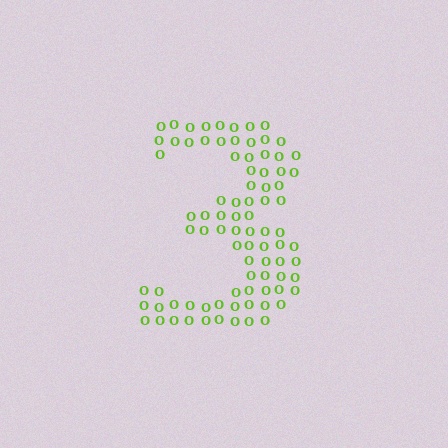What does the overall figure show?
The overall figure shows the digit 3.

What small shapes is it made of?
It is made of small letter O's.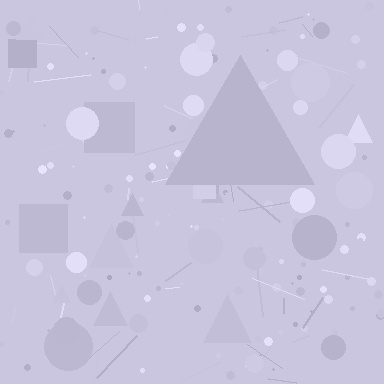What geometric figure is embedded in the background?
A triangle is embedded in the background.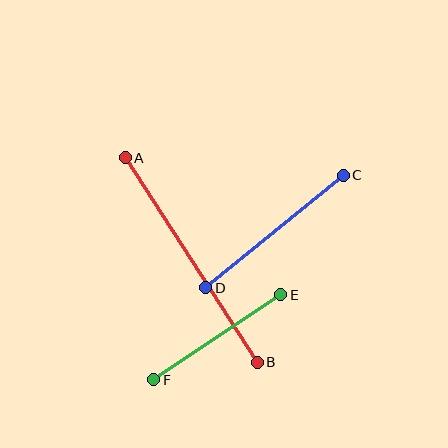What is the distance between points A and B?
The distance is approximately 243 pixels.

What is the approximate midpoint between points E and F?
The midpoint is at approximately (217, 337) pixels.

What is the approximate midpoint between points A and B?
The midpoint is at approximately (191, 260) pixels.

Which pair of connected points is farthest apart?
Points A and B are farthest apart.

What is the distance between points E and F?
The distance is approximately 153 pixels.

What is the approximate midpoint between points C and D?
The midpoint is at approximately (274, 231) pixels.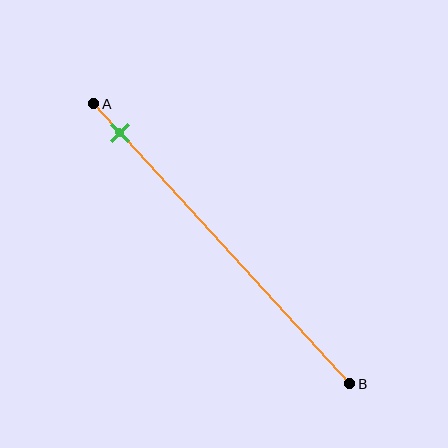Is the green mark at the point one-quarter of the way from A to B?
No, the mark is at about 10% from A, not at the 25% one-quarter point.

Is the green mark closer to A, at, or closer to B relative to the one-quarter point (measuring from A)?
The green mark is closer to point A than the one-quarter point of segment AB.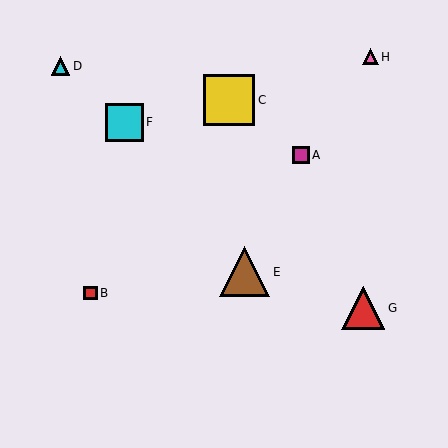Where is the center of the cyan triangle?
The center of the cyan triangle is at (61, 66).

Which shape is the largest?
The yellow square (labeled C) is the largest.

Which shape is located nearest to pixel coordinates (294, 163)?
The magenta square (labeled A) at (301, 155) is nearest to that location.